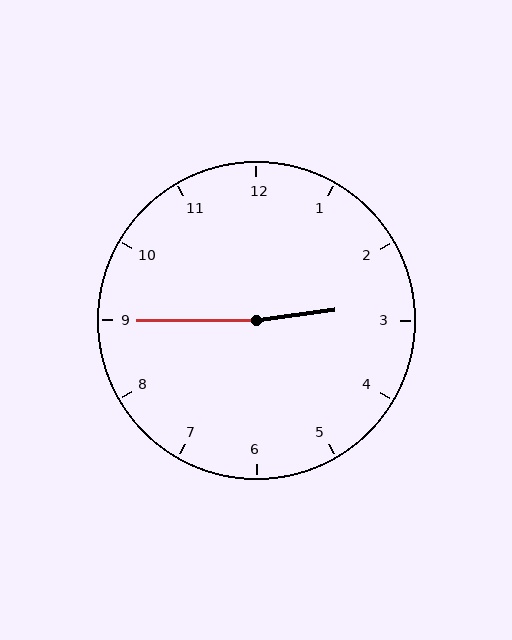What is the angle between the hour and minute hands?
Approximately 172 degrees.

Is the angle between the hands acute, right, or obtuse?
It is obtuse.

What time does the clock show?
2:45.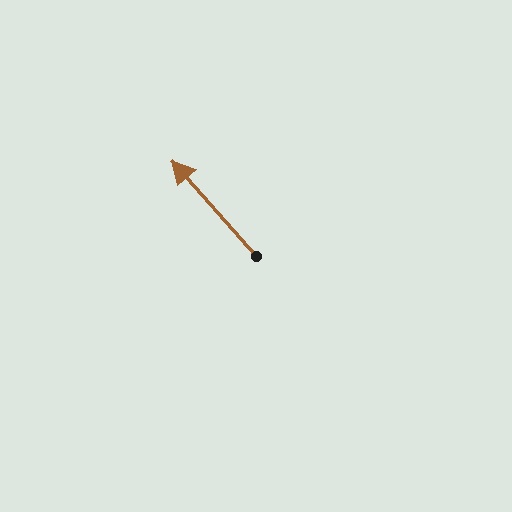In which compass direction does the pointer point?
Northwest.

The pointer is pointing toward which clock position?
Roughly 11 o'clock.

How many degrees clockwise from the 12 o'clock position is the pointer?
Approximately 319 degrees.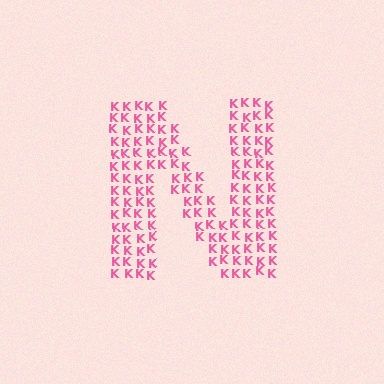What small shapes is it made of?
It is made of small letter K's.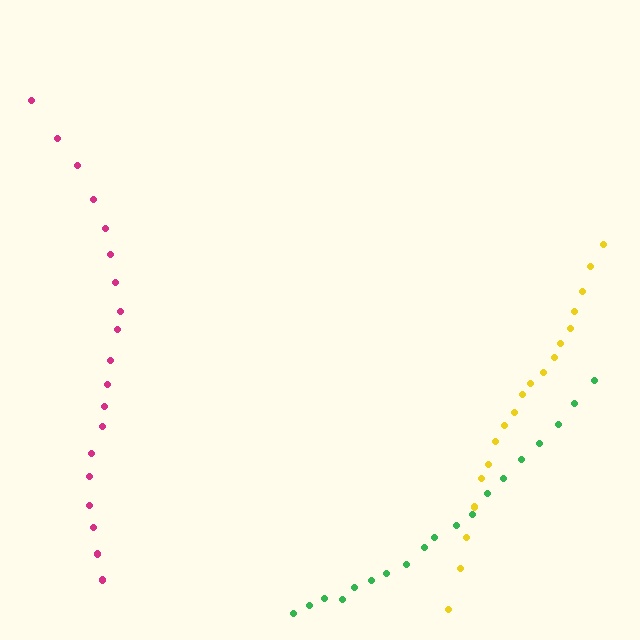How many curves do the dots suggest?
There are 3 distinct paths.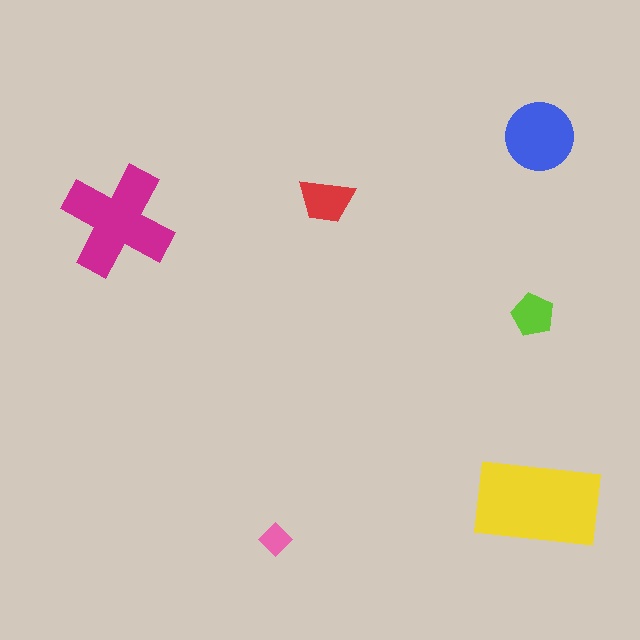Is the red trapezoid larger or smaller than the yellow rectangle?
Smaller.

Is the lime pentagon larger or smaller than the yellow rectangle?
Smaller.